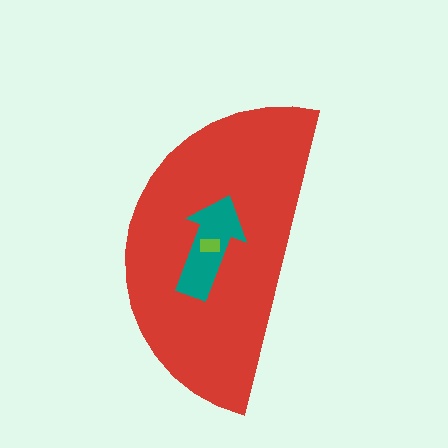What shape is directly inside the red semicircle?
The teal arrow.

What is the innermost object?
The lime rectangle.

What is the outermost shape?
The red semicircle.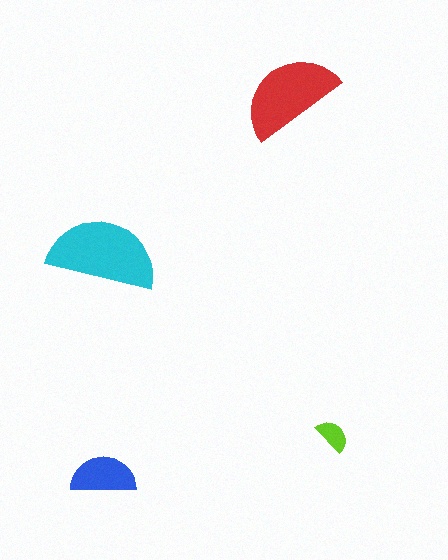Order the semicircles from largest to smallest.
the cyan one, the red one, the blue one, the lime one.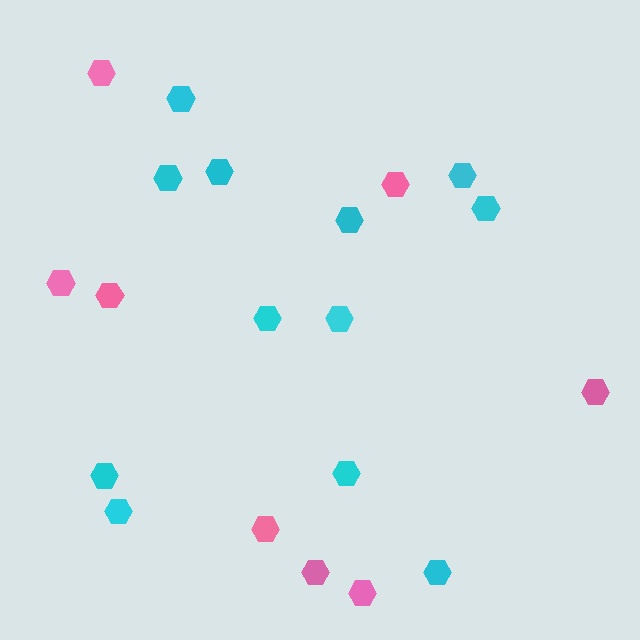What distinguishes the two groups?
There are 2 groups: one group of pink hexagons (8) and one group of cyan hexagons (12).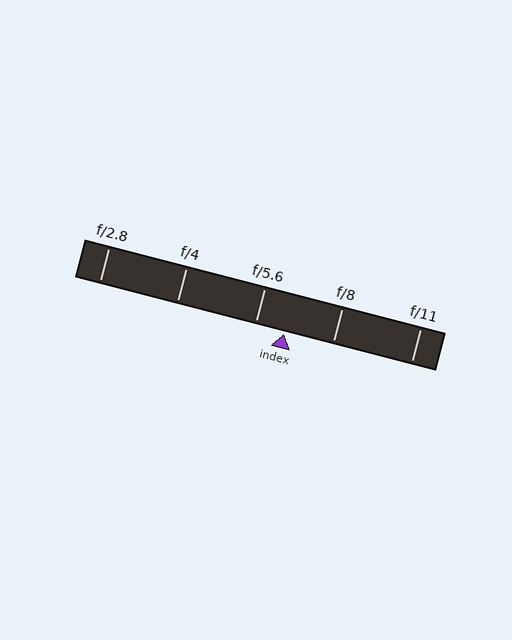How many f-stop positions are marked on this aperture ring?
There are 5 f-stop positions marked.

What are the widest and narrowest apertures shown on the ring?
The widest aperture shown is f/2.8 and the narrowest is f/11.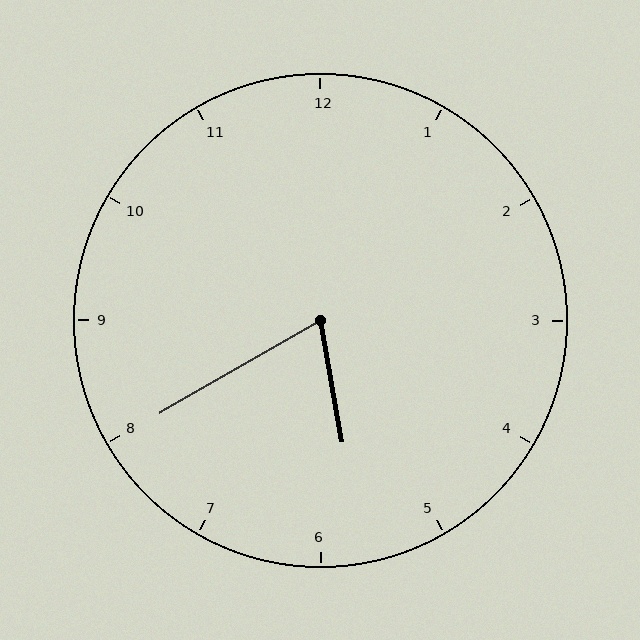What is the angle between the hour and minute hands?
Approximately 70 degrees.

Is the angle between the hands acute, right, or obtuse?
It is acute.